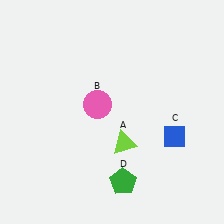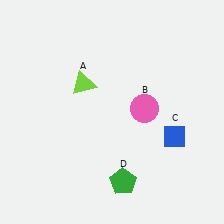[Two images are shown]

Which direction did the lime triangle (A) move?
The lime triangle (A) moved up.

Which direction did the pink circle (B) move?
The pink circle (B) moved right.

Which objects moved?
The objects that moved are: the lime triangle (A), the pink circle (B).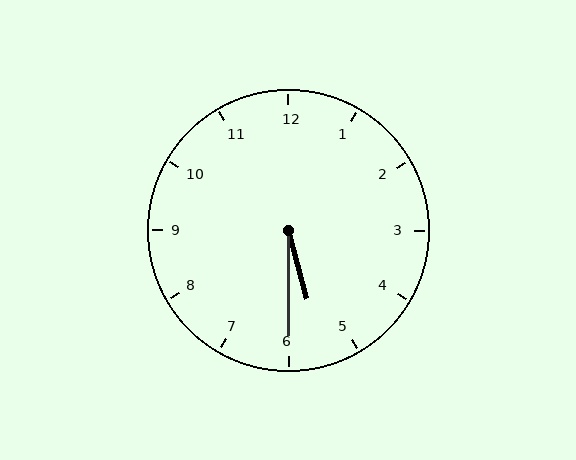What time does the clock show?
5:30.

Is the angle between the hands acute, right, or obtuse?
It is acute.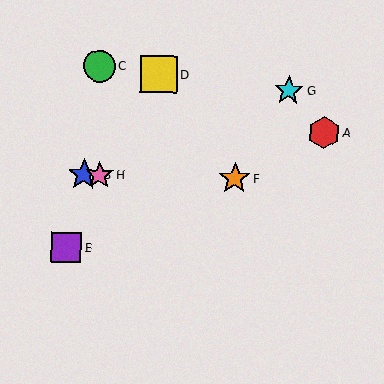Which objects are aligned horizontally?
Objects B, F, H are aligned horizontally.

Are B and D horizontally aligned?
No, B is at y≈175 and D is at y≈74.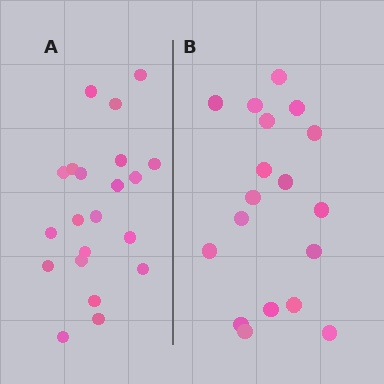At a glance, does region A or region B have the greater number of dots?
Region A (the left region) has more dots.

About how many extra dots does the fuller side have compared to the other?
Region A has just a few more — roughly 2 or 3 more dots than region B.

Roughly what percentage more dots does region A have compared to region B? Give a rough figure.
About 15% more.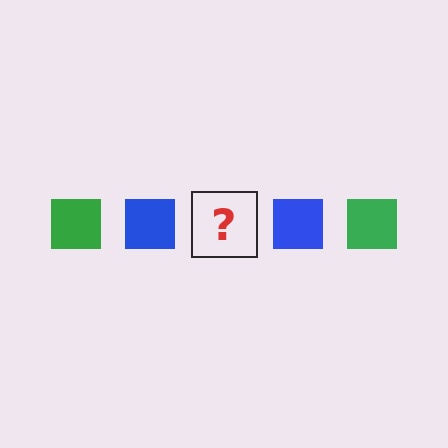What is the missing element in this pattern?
The missing element is a green square.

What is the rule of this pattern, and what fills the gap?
The rule is that the pattern cycles through green, blue squares. The gap should be filled with a green square.